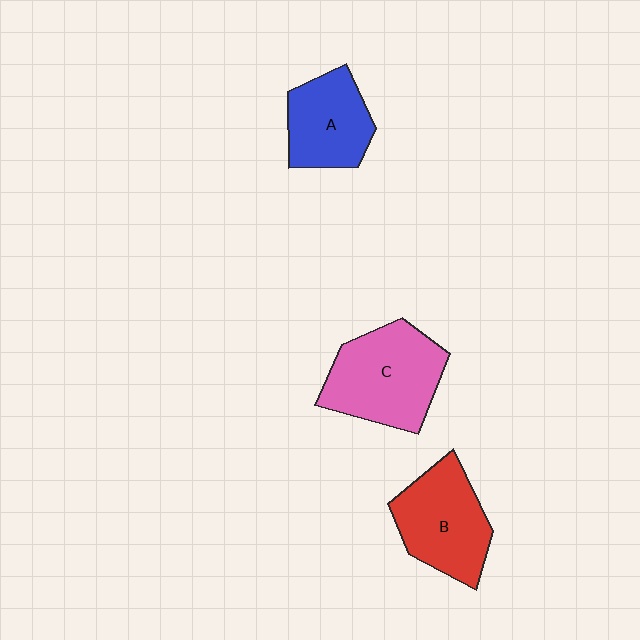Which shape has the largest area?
Shape C (pink).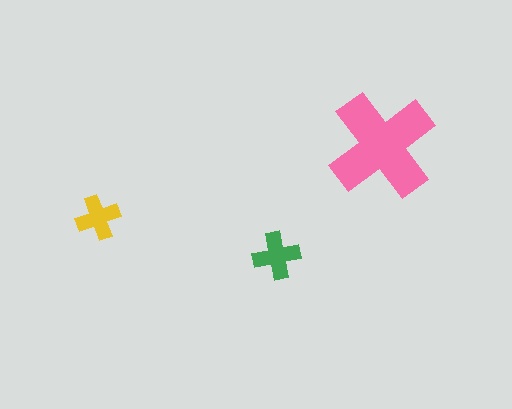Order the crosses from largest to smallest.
the pink one, the green one, the yellow one.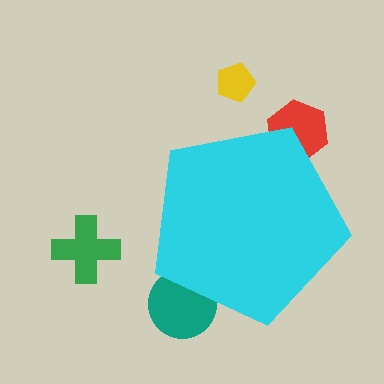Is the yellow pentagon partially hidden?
No, the yellow pentagon is fully visible.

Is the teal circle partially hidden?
Yes, the teal circle is partially hidden behind the cyan pentagon.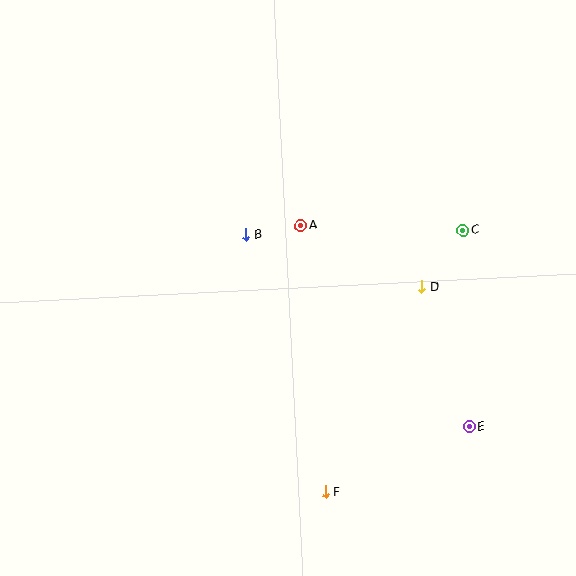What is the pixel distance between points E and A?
The distance between E and A is 262 pixels.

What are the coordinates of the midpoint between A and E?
The midpoint between A and E is at (385, 326).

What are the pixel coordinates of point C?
Point C is at (463, 230).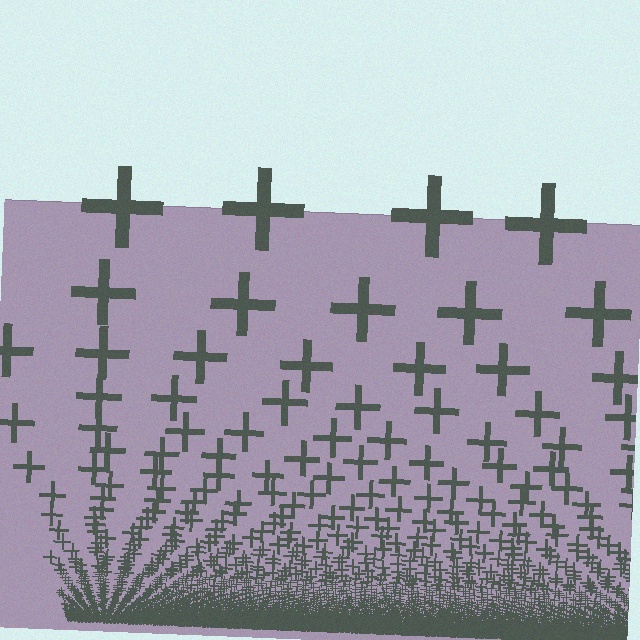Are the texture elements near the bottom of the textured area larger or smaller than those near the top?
Smaller. The gradient is inverted — elements near the bottom are smaller and denser.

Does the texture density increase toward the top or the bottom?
Density increases toward the bottom.